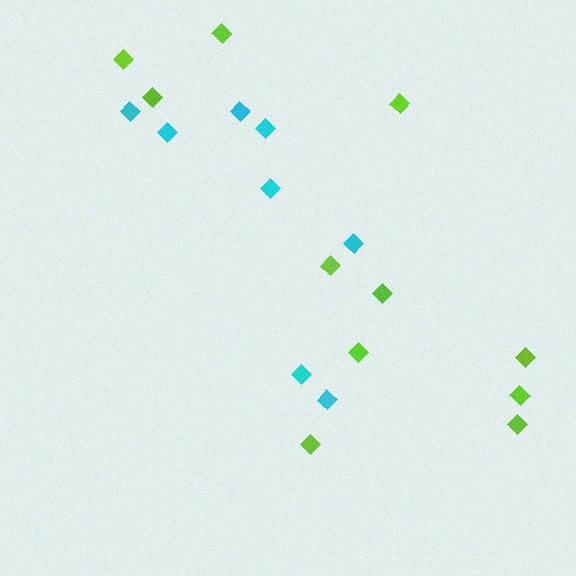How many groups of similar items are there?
There are 2 groups: one group of cyan diamonds (8) and one group of lime diamonds (11).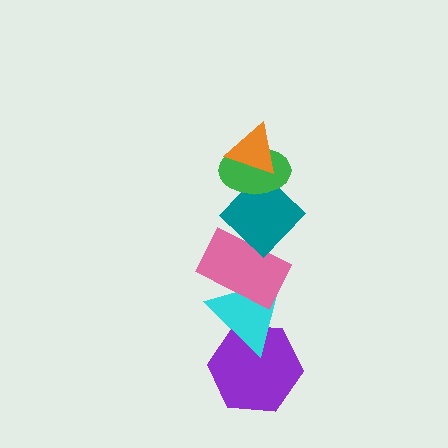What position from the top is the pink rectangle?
The pink rectangle is 4th from the top.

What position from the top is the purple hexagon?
The purple hexagon is 6th from the top.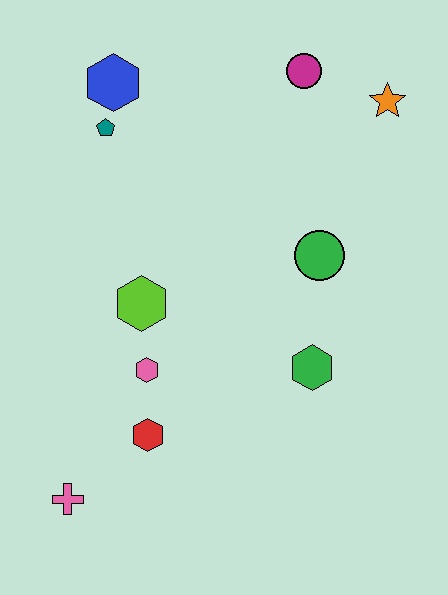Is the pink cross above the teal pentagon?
No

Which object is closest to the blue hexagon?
The teal pentagon is closest to the blue hexagon.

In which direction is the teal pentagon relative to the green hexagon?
The teal pentagon is above the green hexagon.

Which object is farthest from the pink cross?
The orange star is farthest from the pink cross.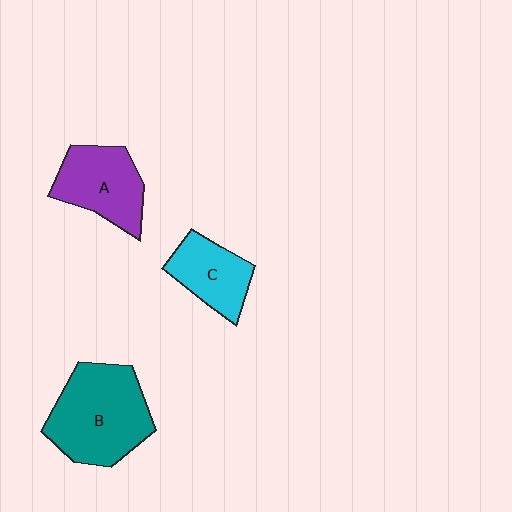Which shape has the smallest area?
Shape C (cyan).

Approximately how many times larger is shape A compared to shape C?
Approximately 1.2 times.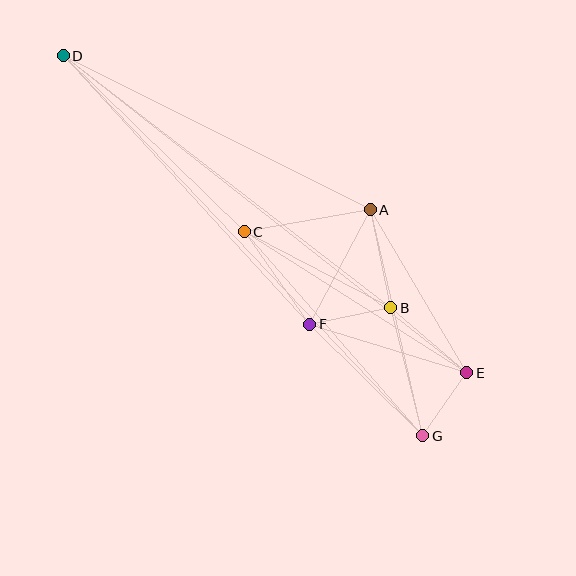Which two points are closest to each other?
Points E and G are closest to each other.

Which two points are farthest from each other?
Points D and G are farthest from each other.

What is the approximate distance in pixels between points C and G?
The distance between C and G is approximately 271 pixels.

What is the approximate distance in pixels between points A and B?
The distance between A and B is approximately 100 pixels.